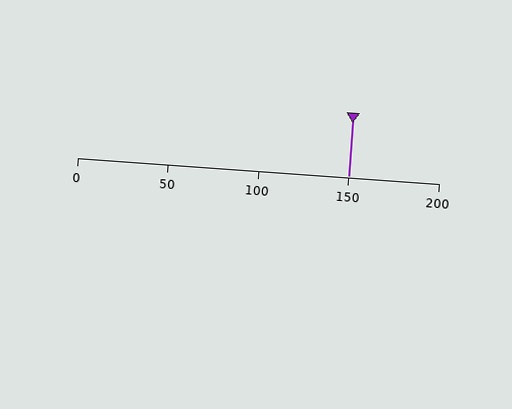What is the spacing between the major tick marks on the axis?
The major ticks are spaced 50 apart.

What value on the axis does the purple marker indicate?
The marker indicates approximately 150.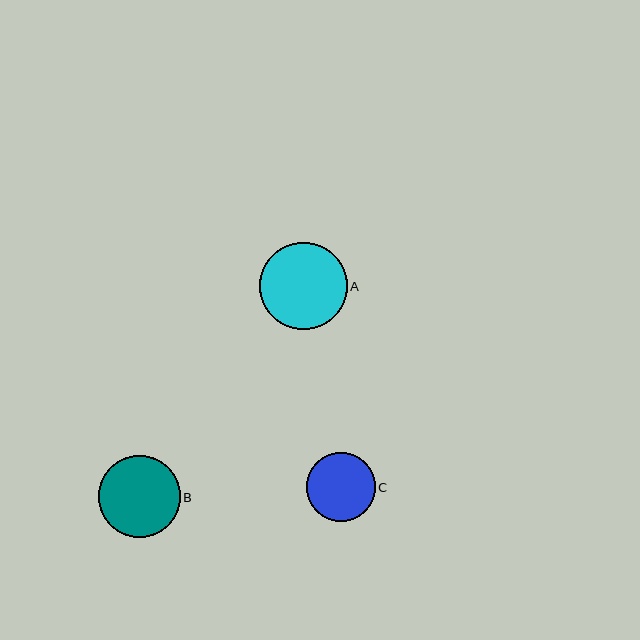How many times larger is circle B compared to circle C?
Circle B is approximately 1.2 times the size of circle C.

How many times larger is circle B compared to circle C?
Circle B is approximately 1.2 times the size of circle C.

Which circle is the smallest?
Circle C is the smallest with a size of approximately 69 pixels.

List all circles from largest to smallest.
From largest to smallest: A, B, C.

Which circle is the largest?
Circle A is the largest with a size of approximately 88 pixels.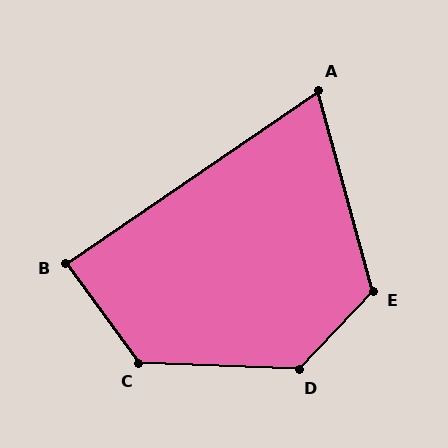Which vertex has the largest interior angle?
D, at approximately 131 degrees.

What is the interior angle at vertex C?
Approximately 128 degrees (obtuse).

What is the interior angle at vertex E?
Approximately 121 degrees (obtuse).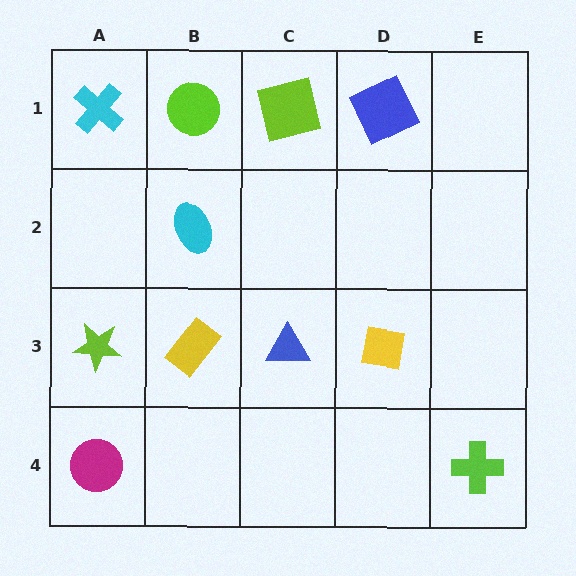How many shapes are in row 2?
1 shape.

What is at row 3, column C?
A blue triangle.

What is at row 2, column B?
A cyan ellipse.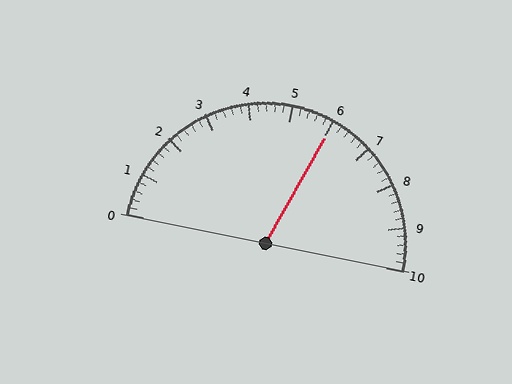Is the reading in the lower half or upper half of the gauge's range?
The reading is in the upper half of the range (0 to 10).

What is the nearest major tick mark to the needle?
The nearest major tick mark is 6.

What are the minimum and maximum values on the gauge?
The gauge ranges from 0 to 10.